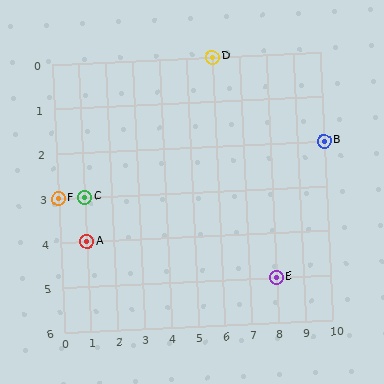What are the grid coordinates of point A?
Point A is at grid coordinates (1, 4).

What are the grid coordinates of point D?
Point D is at grid coordinates (6, 0).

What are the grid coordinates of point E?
Point E is at grid coordinates (8, 5).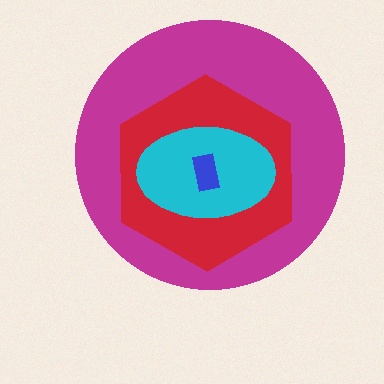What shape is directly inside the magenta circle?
The red hexagon.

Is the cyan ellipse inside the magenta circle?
Yes.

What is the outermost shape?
The magenta circle.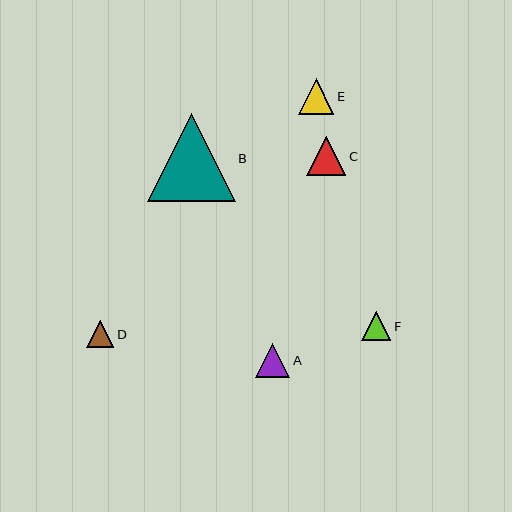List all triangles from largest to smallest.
From largest to smallest: B, C, E, A, F, D.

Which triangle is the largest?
Triangle B is the largest with a size of approximately 88 pixels.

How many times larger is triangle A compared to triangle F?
Triangle A is approximately 1.2 times the size of triangle F.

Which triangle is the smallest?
Triangle D is the smallest with a size of approximately 27 pixels.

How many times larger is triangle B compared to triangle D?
Triangle B is approximately 3.3 times the size of triangle D.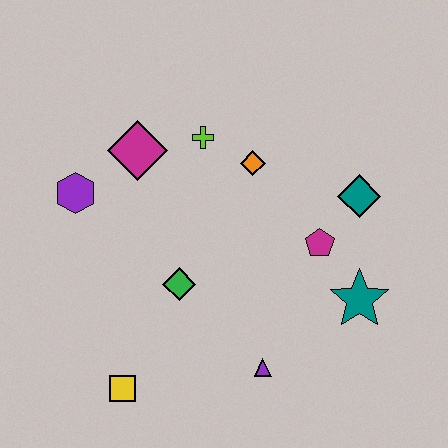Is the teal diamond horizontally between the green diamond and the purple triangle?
No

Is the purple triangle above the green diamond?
No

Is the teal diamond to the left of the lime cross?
No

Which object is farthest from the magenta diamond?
The teal star is farthest from the magenta diamond.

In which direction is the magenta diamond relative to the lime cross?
The magenta diamond is to the left of the lime cross.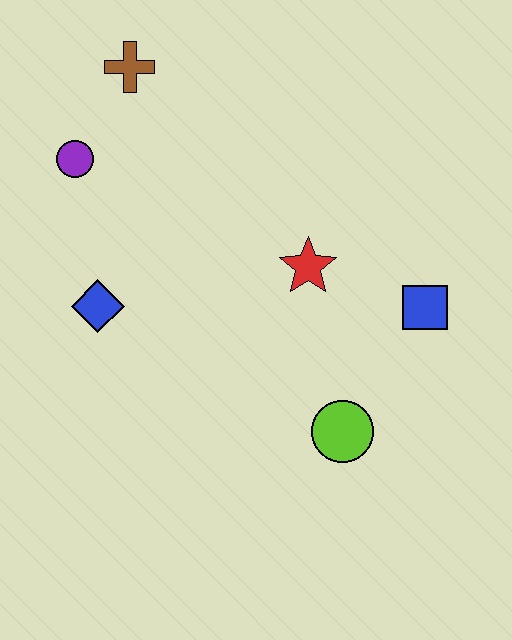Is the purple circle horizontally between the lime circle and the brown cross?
No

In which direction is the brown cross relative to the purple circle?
The brown cross is above the purple circle.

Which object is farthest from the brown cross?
The lime circle is farthest from the brown cross.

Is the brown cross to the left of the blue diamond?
No